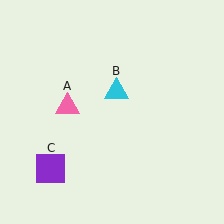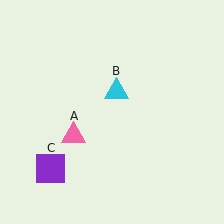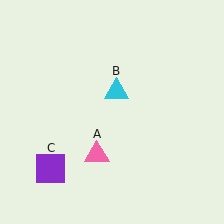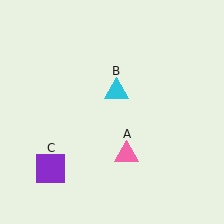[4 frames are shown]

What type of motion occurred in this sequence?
The pink triangle (object A) rotated counterclockwise around the center of the scene.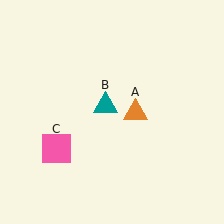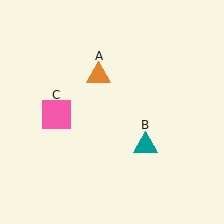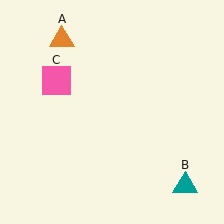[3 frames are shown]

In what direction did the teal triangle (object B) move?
The teal triangle (object B) moved down and to the right.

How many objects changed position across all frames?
3 objects changed position: orange triangle (object A), teal triangle (object B), pink square (object C).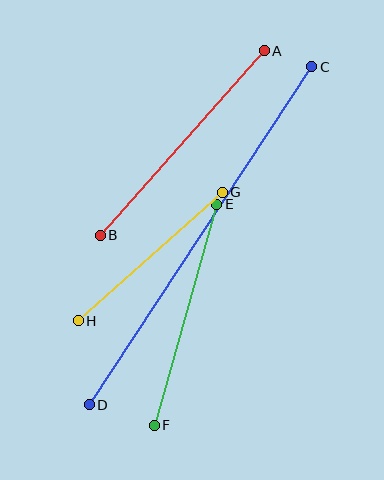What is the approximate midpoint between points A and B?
The midpoint is at approximately (182, 143) pixels.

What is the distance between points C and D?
The distance is approximately 405 pixels.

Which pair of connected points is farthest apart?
Points C and D are farthest apart.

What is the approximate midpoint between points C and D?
The midpoint is at approximately (200, 236) pixels.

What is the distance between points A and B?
The distance is approximately 247 pixels.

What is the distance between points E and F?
The distance is approximately 230 pixels.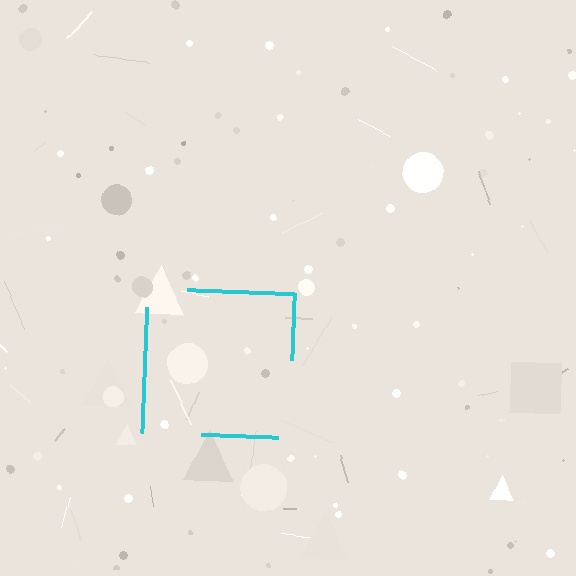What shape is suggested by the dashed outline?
The dashed outline suggests a square.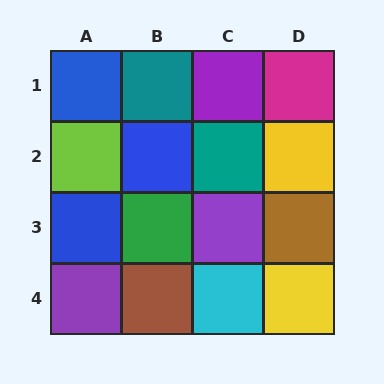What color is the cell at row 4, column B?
Brown.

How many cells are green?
1 cell is green.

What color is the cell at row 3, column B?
Green.